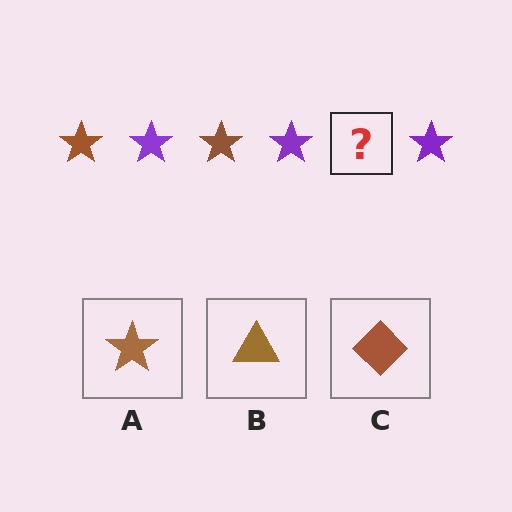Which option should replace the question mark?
Option A.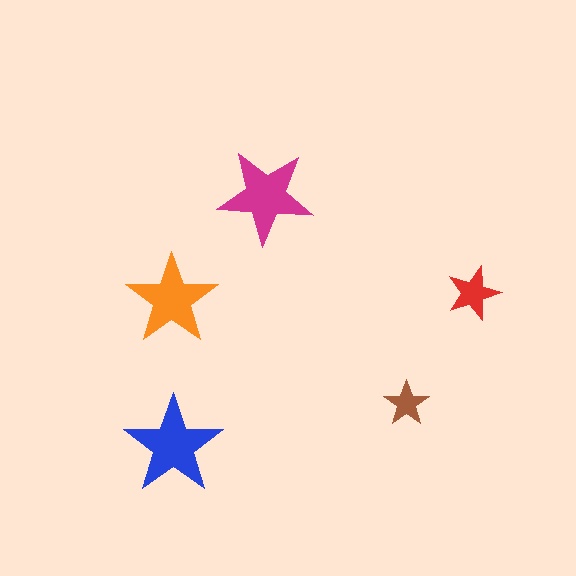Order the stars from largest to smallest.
the blue one, the magenta one, the orange one, the red one, the brown one.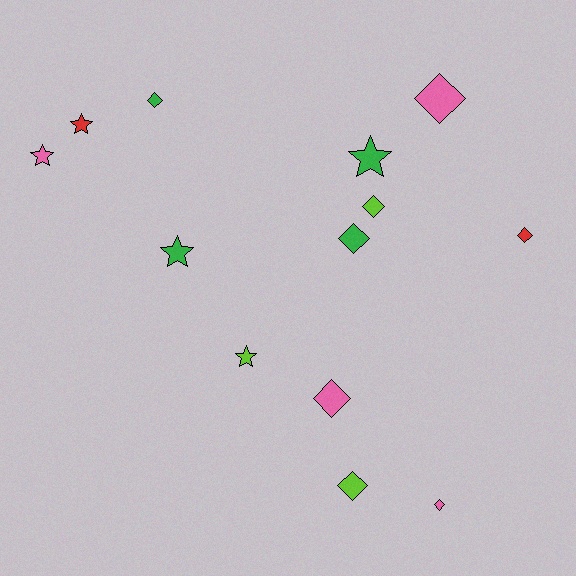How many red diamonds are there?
There is 1 red diamond.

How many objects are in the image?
There are 13 objects.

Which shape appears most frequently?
Diamond, with 8 objects.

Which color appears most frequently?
Green, with 4 objects.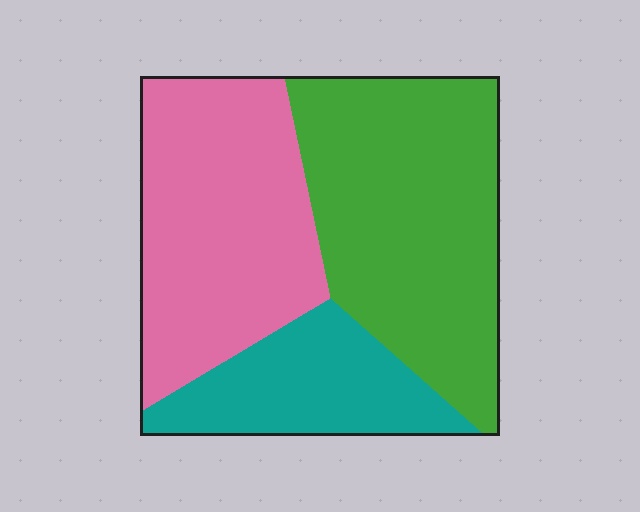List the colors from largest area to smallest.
From largest to smallest: green, pink, teal.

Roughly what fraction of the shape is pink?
Pink takes up about three eighths (3/8) of the shape.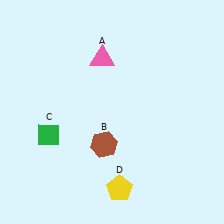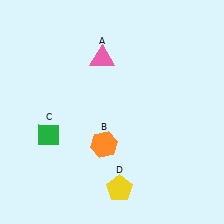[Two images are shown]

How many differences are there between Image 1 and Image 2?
There is 1 difference between the two images.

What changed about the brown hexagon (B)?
In Image 1, B is brown. In Image 2, it changed to orange.